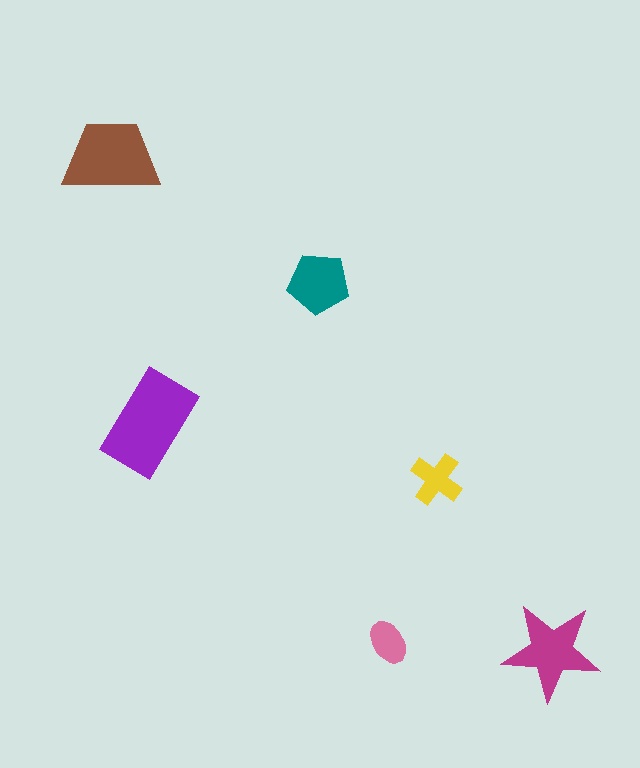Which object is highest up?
The brown trapezoid is topmost.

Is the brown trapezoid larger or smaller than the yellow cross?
Larger.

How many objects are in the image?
There are 6 objects in the image.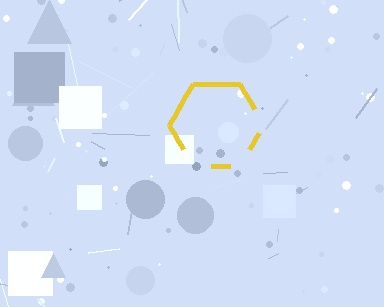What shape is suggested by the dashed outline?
The dashed outline suggests a hexagon.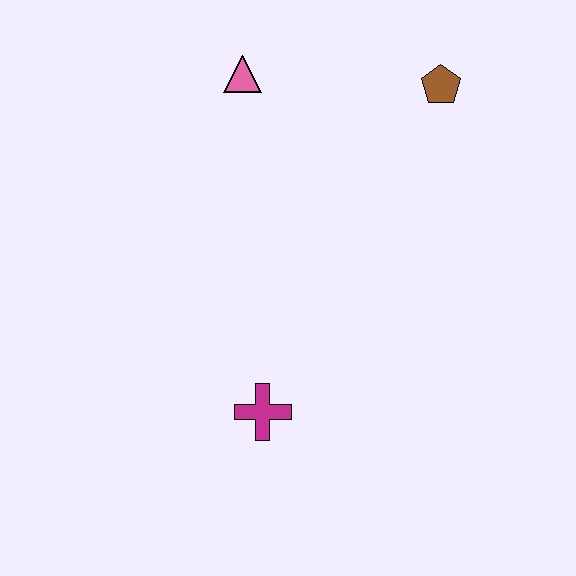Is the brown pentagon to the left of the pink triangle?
No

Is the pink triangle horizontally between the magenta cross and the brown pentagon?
No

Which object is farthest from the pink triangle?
The magenta cross is farthest from the pink triangle.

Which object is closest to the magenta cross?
The pink triangle is closest to the magenta cross.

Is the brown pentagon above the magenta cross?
Yes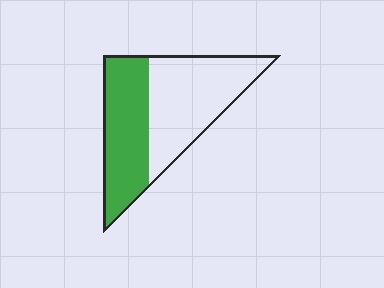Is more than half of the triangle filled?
No.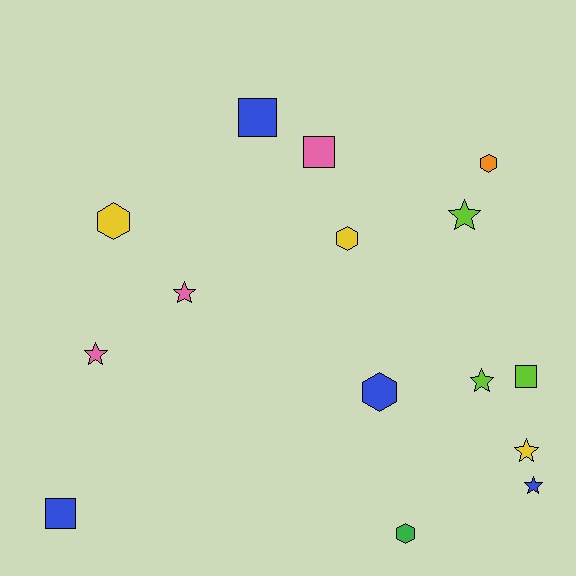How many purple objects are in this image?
There are no purple objects.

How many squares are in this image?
There are 4 squares.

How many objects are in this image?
There are 15 objects.